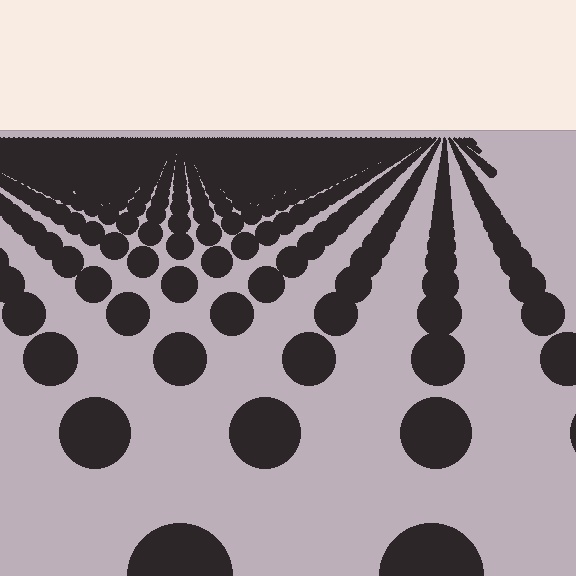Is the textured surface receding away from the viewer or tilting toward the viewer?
The surface is receding away from the viewer. Texture elements get smaller and denser toward the top.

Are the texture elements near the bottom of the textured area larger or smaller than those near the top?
Larger. Near the bottom, elements are closer to the viewer and appear at a bigger on-screen size.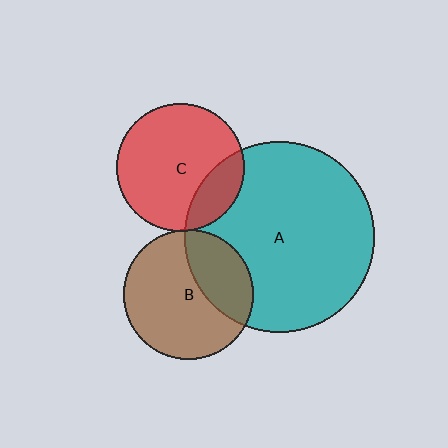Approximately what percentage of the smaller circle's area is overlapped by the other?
Approximately 20%.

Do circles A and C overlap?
Yes.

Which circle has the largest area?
Circle A (teal).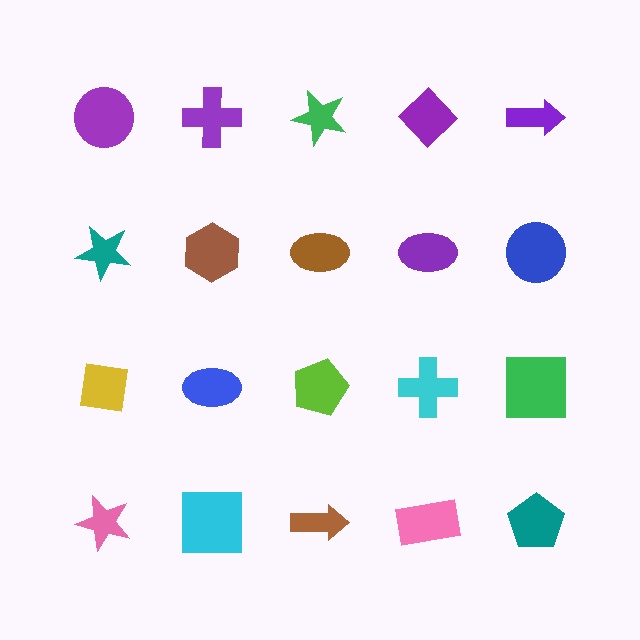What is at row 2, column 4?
A purple ellipse.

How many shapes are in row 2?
5 shapes.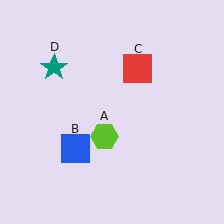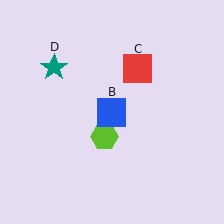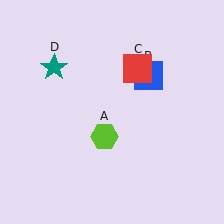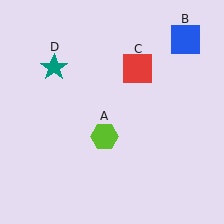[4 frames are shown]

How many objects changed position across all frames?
1 object changed position: blue square (object B).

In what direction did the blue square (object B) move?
The blue square (object B) moved up and to the right.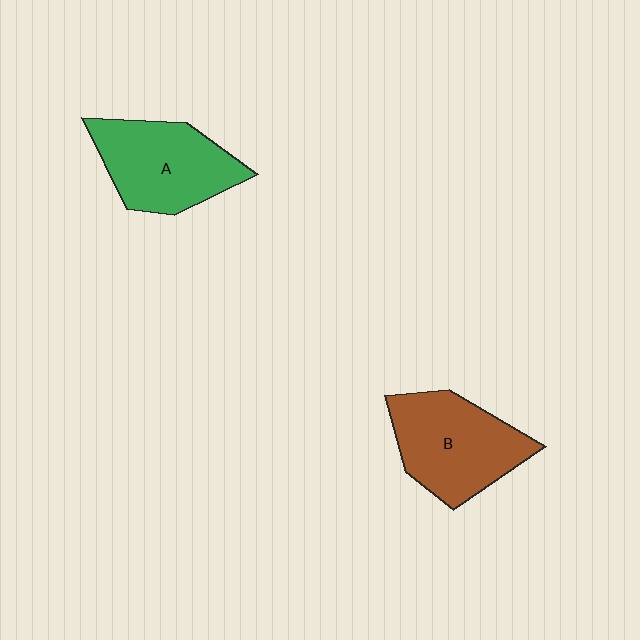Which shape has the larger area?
Shape B (brown).